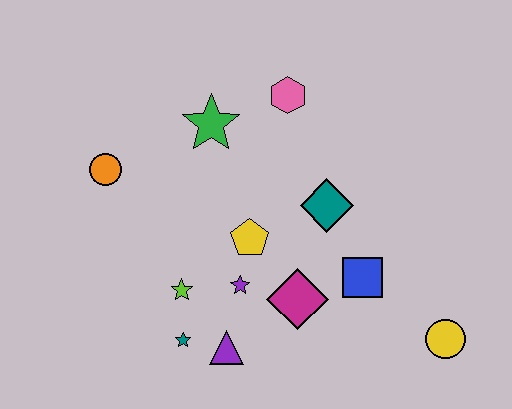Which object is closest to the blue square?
The magenta diamond is closest to the blue square.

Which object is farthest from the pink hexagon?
The yellow circle is farthest from the pink hexagon.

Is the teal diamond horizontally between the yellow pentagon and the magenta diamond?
No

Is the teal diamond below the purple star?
No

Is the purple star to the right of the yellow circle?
No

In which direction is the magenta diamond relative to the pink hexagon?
The magenta diamond is below the pink hexagon.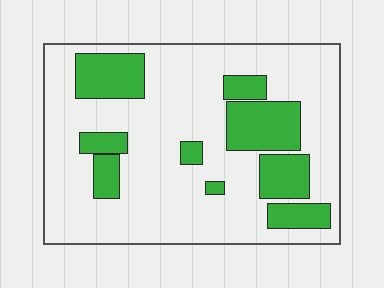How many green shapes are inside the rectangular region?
9.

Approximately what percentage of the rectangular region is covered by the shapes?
Approximately 25%.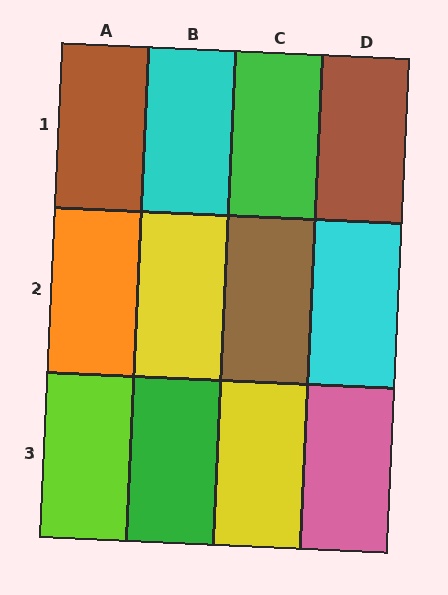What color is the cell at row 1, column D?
Brown.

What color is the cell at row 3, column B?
Green.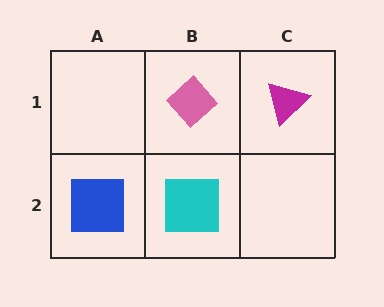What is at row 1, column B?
A pink diamond.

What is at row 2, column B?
A cyan square.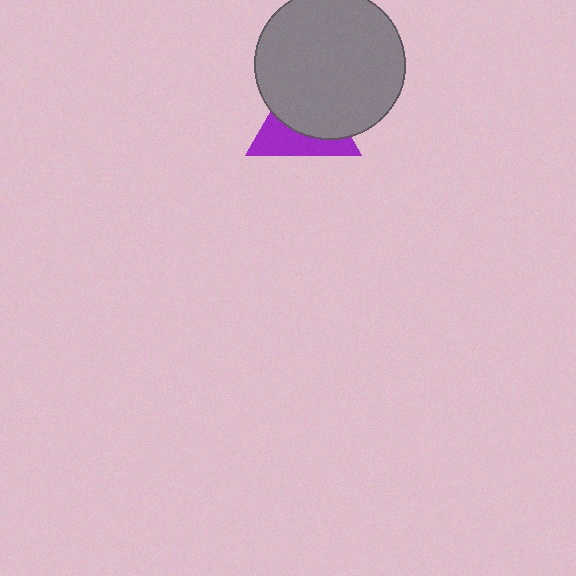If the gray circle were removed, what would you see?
You would see the complete purple triangle.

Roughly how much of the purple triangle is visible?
A small part of it is visible (roughly 41%).